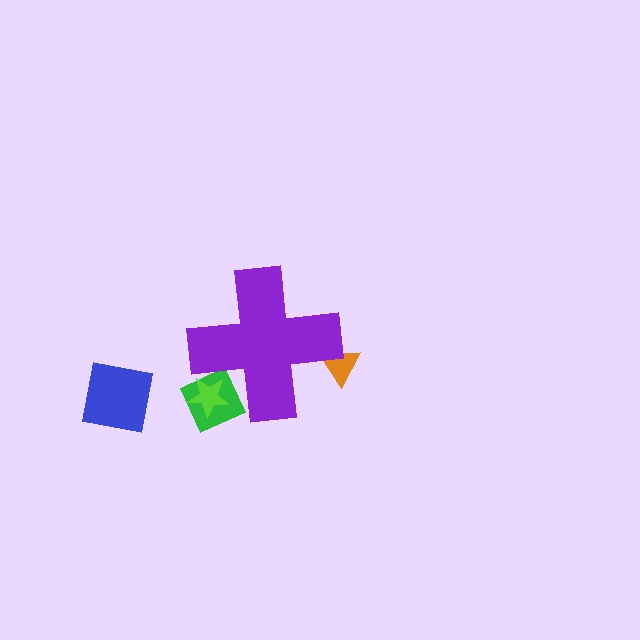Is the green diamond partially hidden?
Yes, the green diamond is partially hidden behind the purple cross.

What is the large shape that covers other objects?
A purple cross.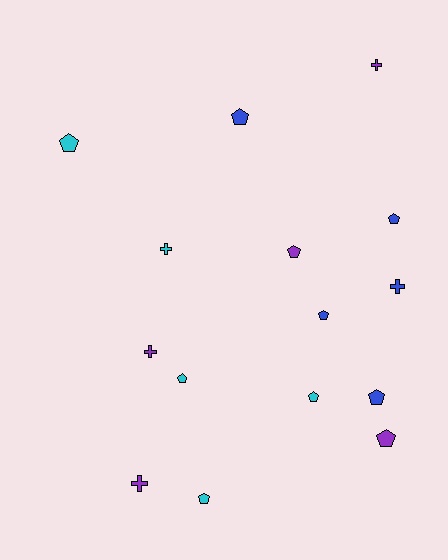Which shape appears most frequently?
Pentagon, with 10 objects.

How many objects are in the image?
There are 15 objects.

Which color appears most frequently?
Blue, with 5 objects.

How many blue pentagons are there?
There are 4 blue pentagons.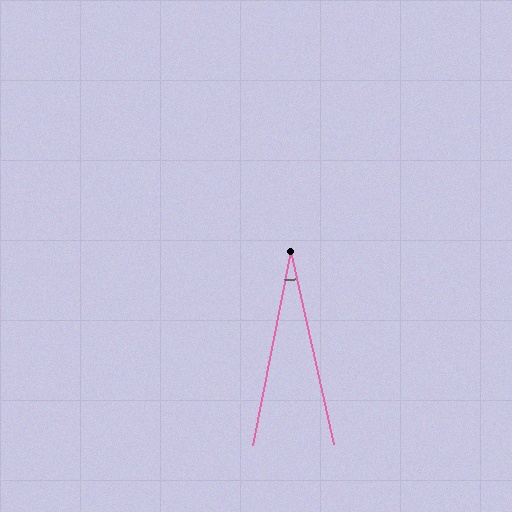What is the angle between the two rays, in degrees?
Approximately 23 degrees.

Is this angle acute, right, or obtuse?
It is acute.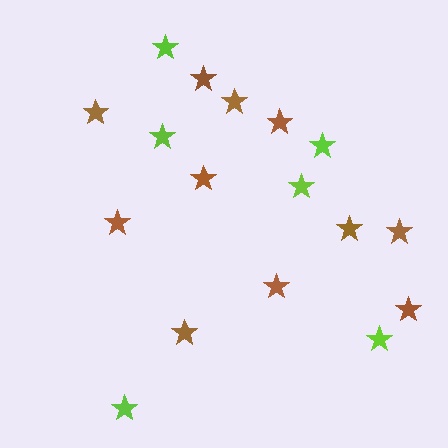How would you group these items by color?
There are 2 groups: one group of brown stars (11) and one group of lime stars (6).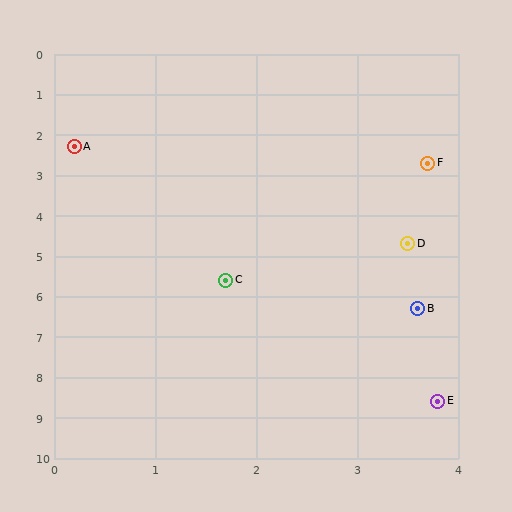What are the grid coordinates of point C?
Point C is at approximately (1.7, 5.6).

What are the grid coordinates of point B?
Point B is at approximately (3.6, 6.3).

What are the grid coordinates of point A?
Point A is at approximately (0.2, 2.3).